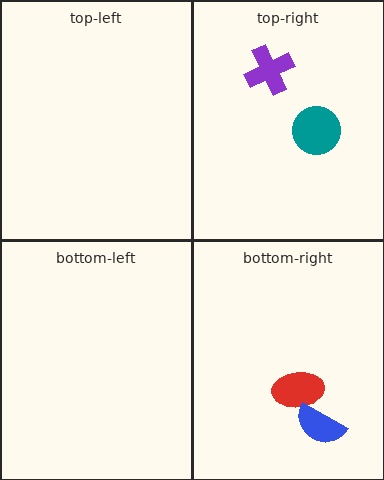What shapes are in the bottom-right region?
The red ellipse, the blue semicircle.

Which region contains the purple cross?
The top-right region.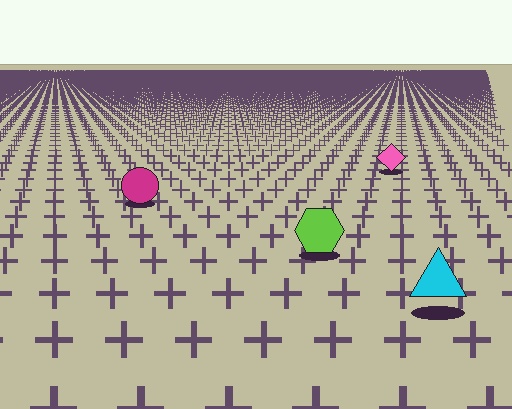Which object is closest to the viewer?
The cyan triangle is closest. The texture marks near it are larger and more spread out.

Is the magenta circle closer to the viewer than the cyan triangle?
No. The cyan triangle is closer — you can tell from the texture gradient: the ground texture is coarser near it.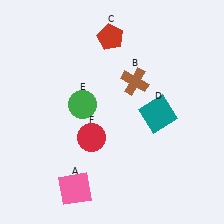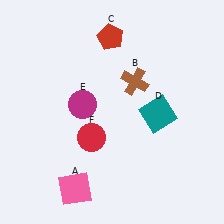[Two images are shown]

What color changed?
The circle (E) changed from green in Image 1 to magenta in Image 2.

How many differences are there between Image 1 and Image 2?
There is 1 difference between the two images.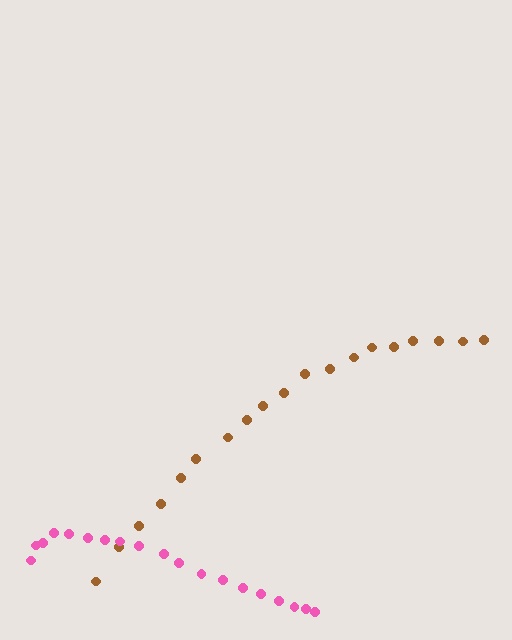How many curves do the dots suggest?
There are 2 distinct paths.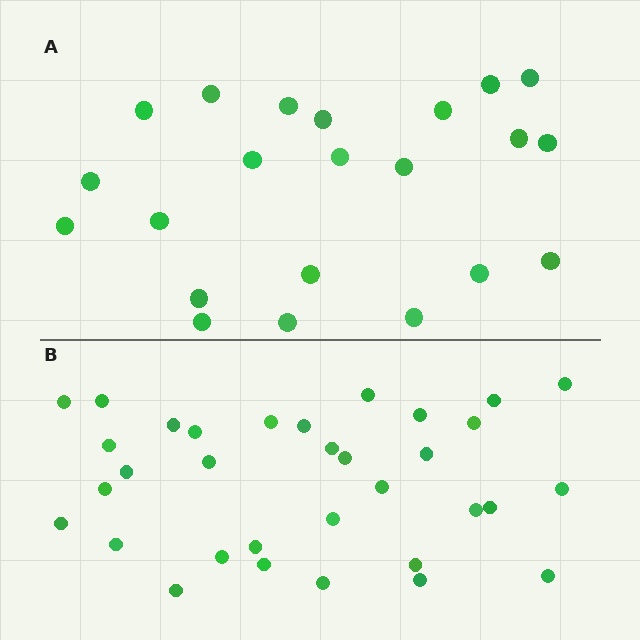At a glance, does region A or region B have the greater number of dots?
Region B (the bottom region) has more dots.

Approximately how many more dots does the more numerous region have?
Region B has roughly 12 or so more dots than region A.